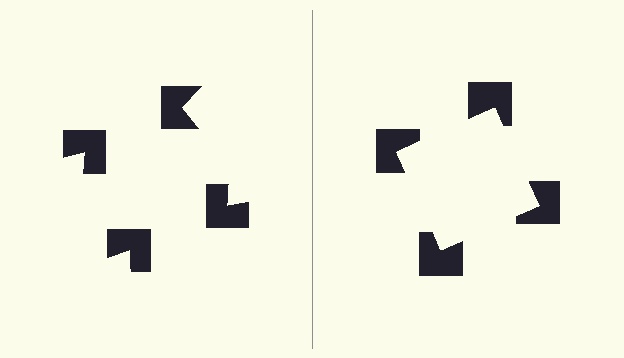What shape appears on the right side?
An illusory square.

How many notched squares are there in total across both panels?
8 — 4 on each side.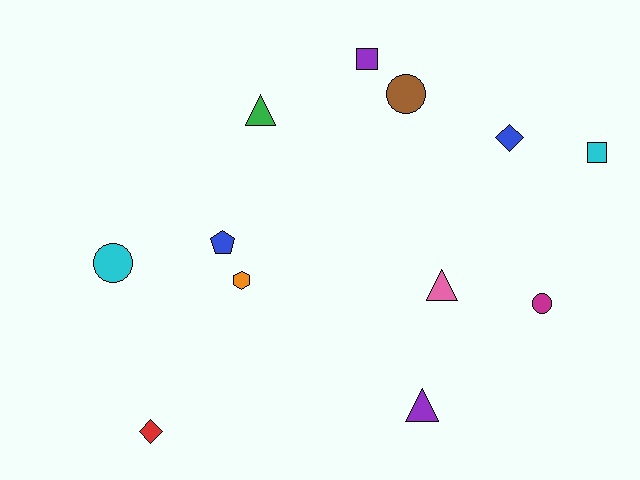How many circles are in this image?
There are 3 circles.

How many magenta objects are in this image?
There is 1 magenta object.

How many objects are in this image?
There are 12 objects.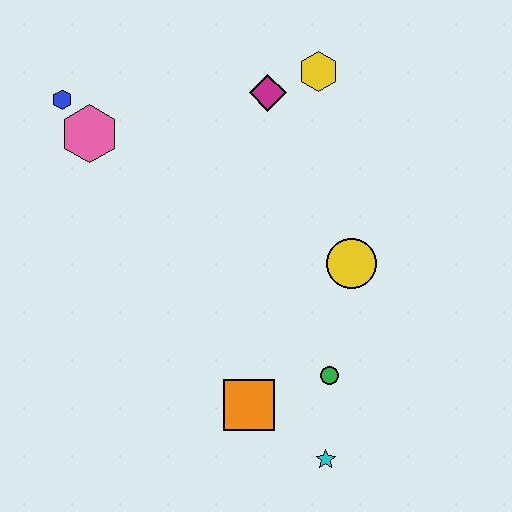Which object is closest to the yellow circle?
The green circle is closest to the yellow circle.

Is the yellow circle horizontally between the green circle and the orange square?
No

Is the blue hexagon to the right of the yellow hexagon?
No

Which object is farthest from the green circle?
The blue hexagon is farthest from the green circle.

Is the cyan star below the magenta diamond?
Yes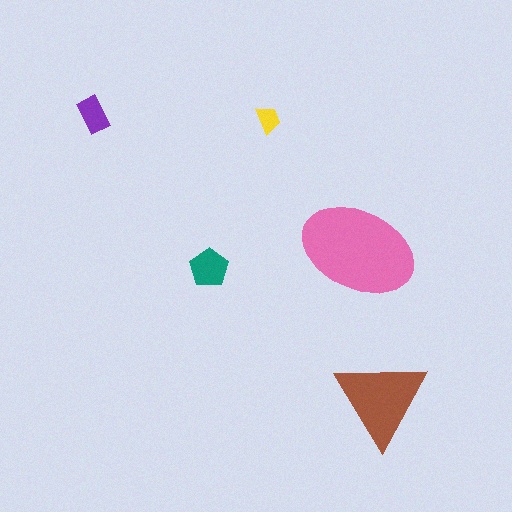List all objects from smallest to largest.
The yellow trapezoid, the purple rectangle, the teal pentagon, the brown triangle, the pink ellipse.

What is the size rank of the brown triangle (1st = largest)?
2nd.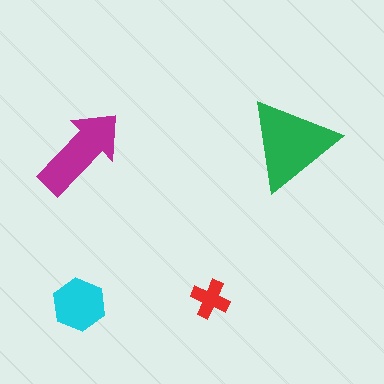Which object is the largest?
The green triangle.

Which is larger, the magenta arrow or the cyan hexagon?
The magenta arrow.